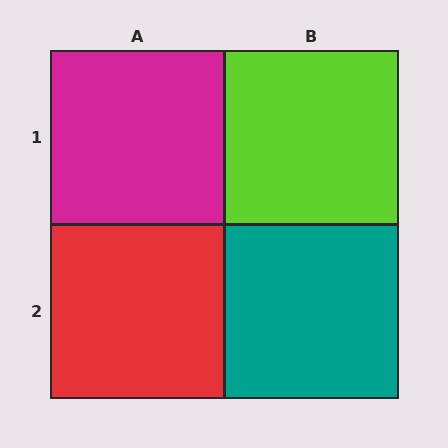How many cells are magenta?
1 cell is magenta.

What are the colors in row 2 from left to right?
Red, teal.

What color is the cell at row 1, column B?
Lime.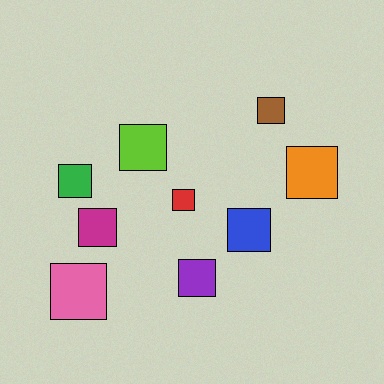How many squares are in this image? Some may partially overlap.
There are 9 squares.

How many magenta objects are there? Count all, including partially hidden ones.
There is 1 magenta object.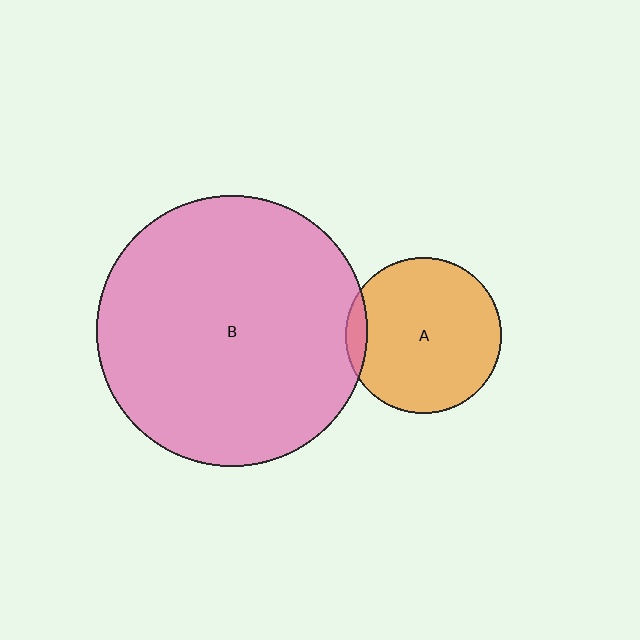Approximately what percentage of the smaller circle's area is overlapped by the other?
Approximately 5%.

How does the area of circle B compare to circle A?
Approximately 3.0 times.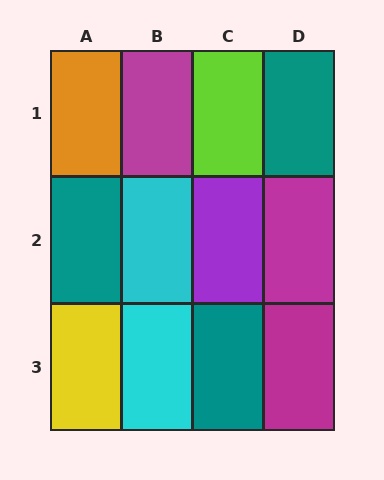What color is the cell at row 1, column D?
Teal.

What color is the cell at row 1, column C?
Lime.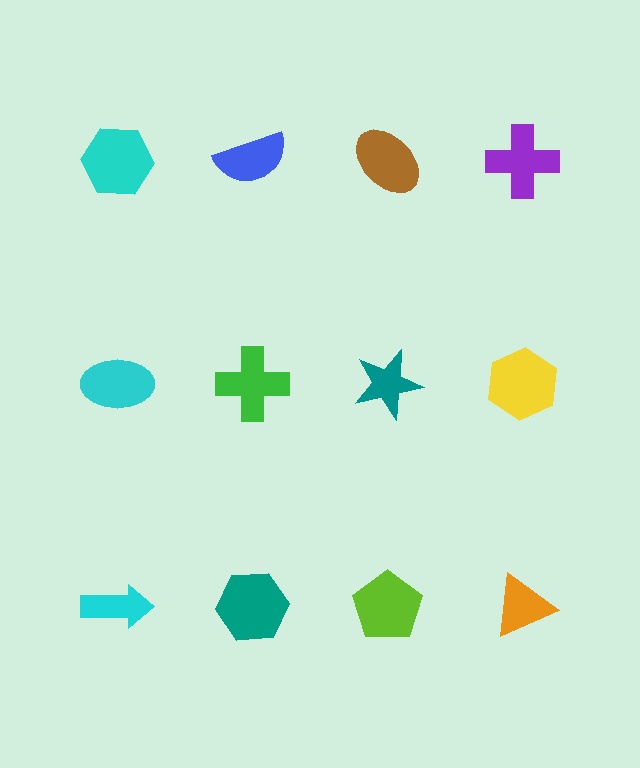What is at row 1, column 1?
A cyan hexagon.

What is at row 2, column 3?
A teal star.